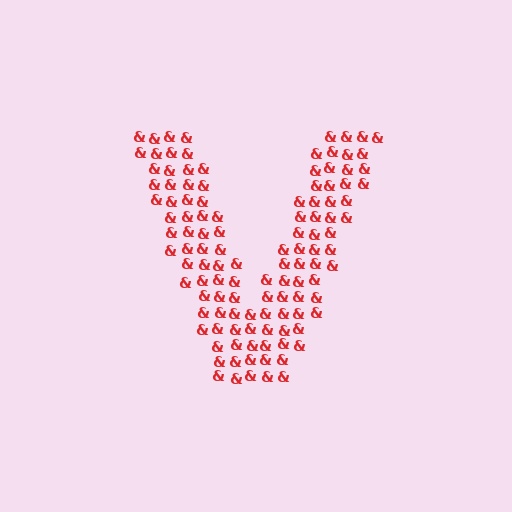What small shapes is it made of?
It is made of small ampersands.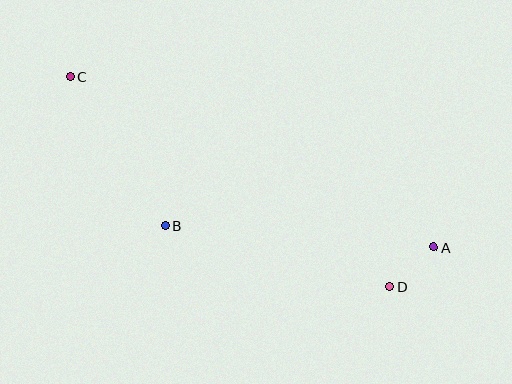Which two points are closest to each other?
Points A and D are closest to each other.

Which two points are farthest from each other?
Points A and C are farthest from each other.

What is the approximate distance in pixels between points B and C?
The distance between B and C is approximately 176 pixels.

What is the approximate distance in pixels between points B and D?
The distance between B and D is approximately 232 pixels.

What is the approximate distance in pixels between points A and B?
The distance between A and B is approximately 270 pixels.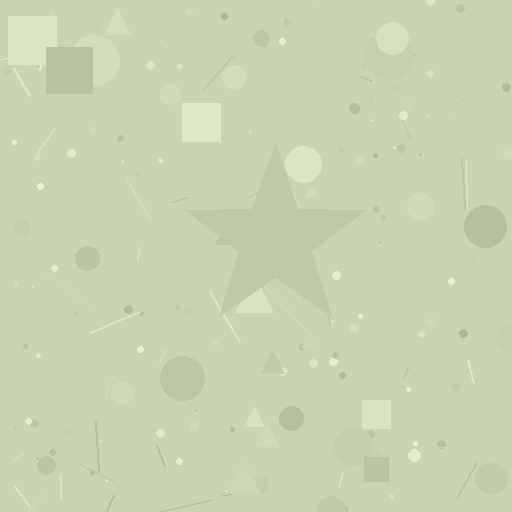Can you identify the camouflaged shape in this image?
The camouflaged shape is a star.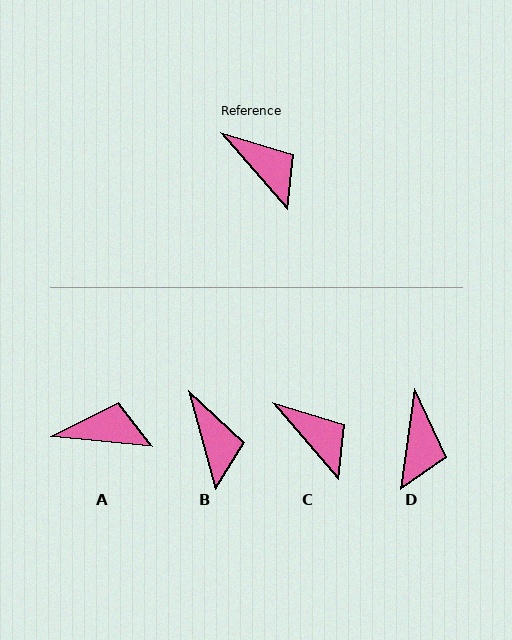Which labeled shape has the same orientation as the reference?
C.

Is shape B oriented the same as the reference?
No, it is off by about 26 degrees.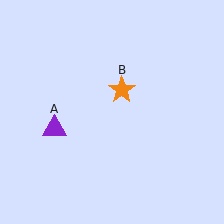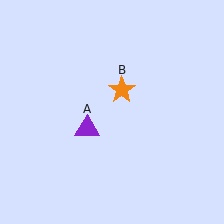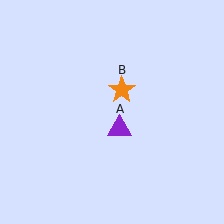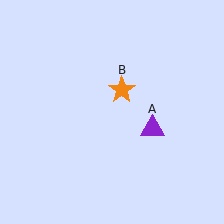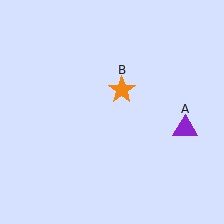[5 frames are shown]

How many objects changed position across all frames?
1 object changed position: purple triangle (object A).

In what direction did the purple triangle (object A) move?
The purple triangle (object A) moved right.